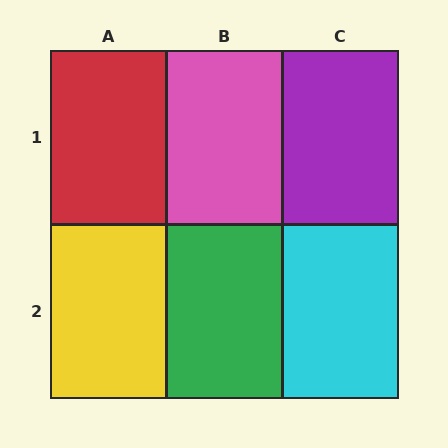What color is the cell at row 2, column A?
Yellow.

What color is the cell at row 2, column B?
Green.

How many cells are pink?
1 cell is pink.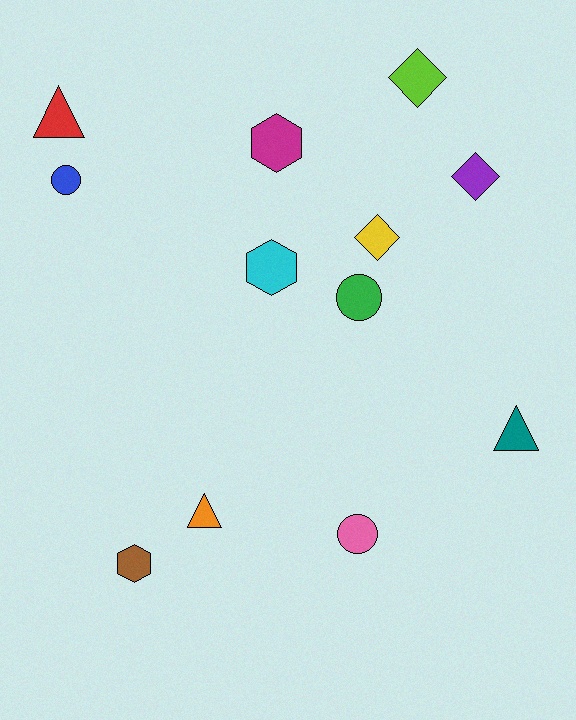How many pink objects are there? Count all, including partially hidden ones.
There is 1 pink object.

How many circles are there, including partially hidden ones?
There are 3 circles.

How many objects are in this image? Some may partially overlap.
There are 12 objects.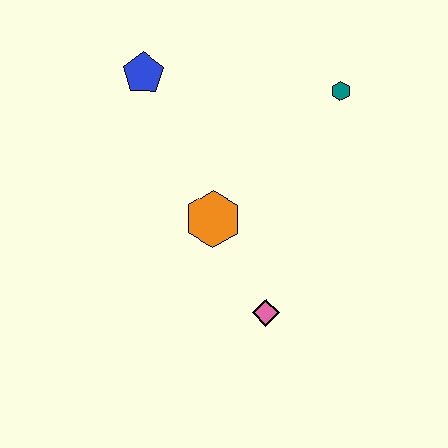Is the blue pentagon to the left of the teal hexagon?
Yes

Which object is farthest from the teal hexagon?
The pink diamond is farthest from the teal hexagon.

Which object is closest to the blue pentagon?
The orange hexagon is closest to the blue pentagon.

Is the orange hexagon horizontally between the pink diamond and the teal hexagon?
No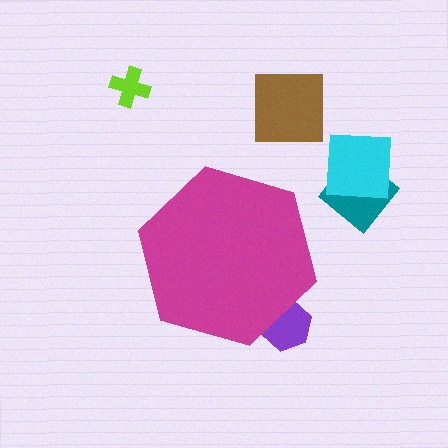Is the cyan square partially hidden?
No, the cyan square is fully visible.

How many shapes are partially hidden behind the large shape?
1 shape is partially hidden.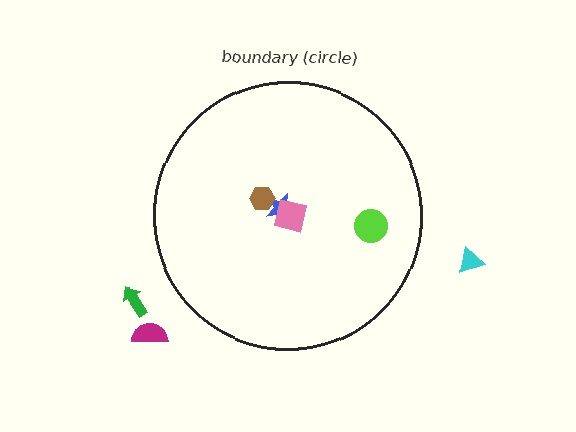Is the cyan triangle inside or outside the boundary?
Outside.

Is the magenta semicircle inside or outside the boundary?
Outside.